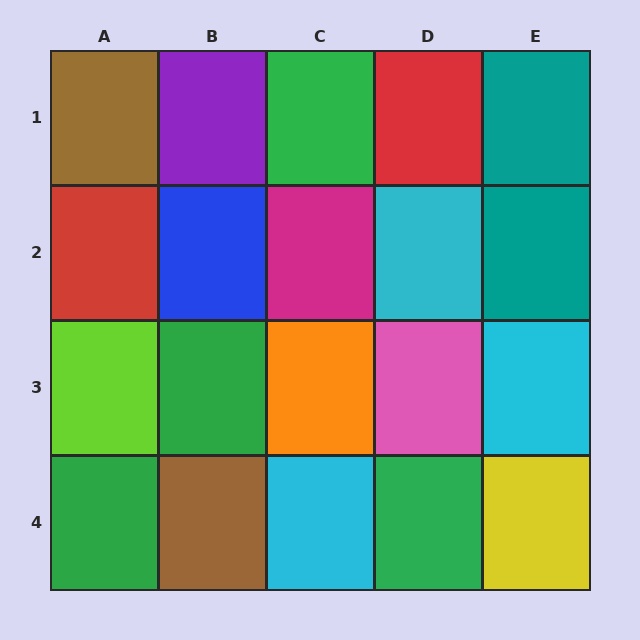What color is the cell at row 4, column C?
Cyan.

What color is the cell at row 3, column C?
Orange.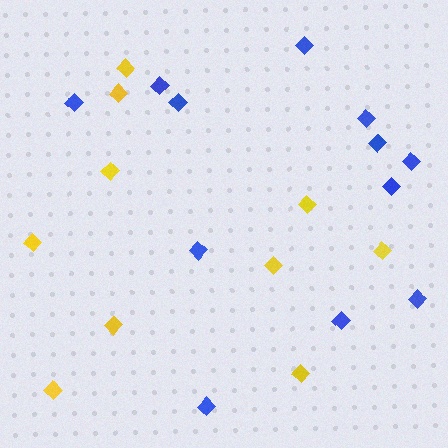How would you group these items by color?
There are 2 groups: one group of blue diamonds (12) and one group of yellow diamonds (10).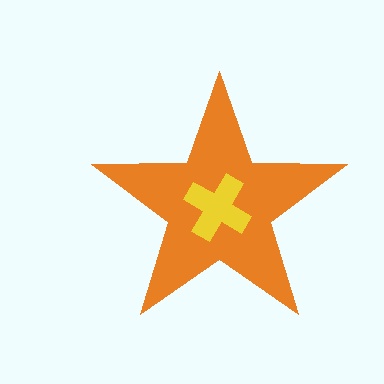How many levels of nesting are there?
2.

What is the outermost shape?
The orange star.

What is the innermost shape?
The yellow cross.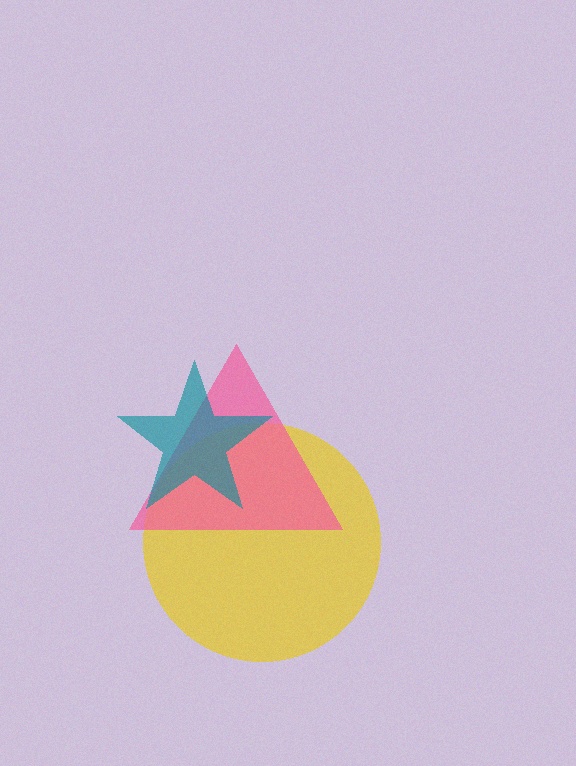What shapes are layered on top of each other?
The layered shapes are: a yellow circle, a pink triangle, a teal star.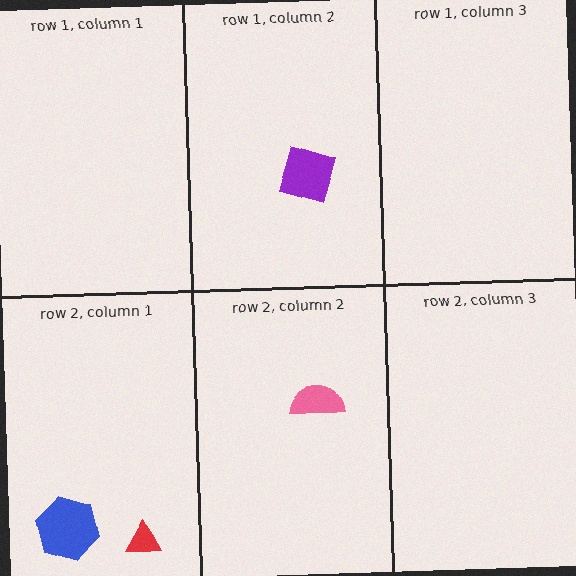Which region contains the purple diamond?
The row 1, column 2 region.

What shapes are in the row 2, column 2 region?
The pink semicircle.